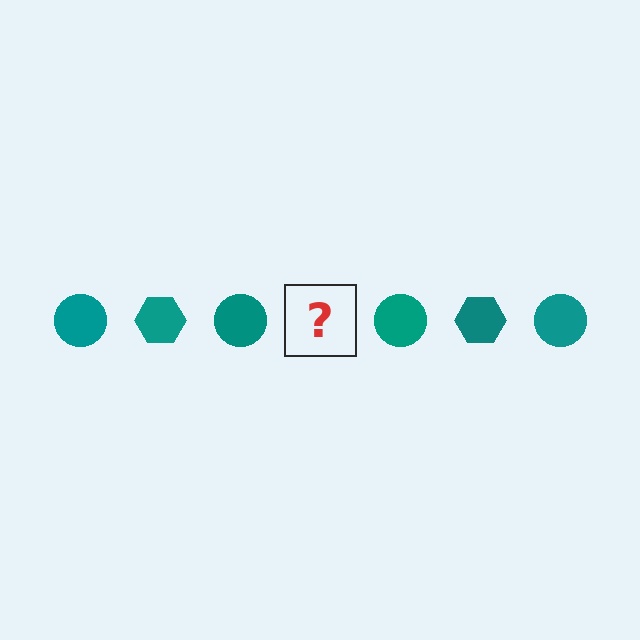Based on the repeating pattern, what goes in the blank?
The blank should be a teal hexagon.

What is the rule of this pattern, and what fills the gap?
The rule is that the pattern cycles through circle, hexagon shapes in teal. The gap should be filled with a teal hexagon.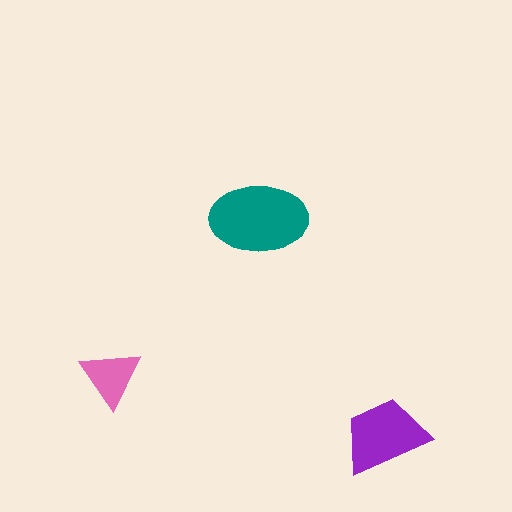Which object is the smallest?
The pink triangle.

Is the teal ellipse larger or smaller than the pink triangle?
Larger.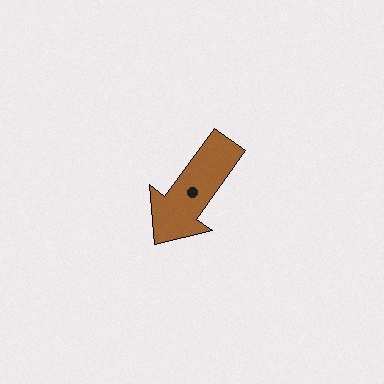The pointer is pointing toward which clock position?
Roughly 7 o'clock.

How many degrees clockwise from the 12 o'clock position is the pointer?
Approximately 216 degrees.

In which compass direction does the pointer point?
Southwest.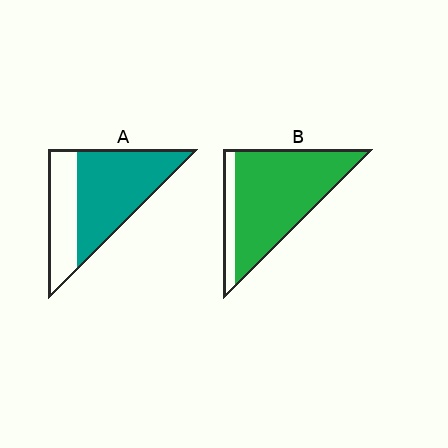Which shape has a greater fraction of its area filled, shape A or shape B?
Shape B.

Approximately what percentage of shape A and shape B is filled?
A is approximately 65% and B is approximately 85%.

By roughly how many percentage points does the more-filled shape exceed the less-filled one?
By roughly 20 percentage points (B over A).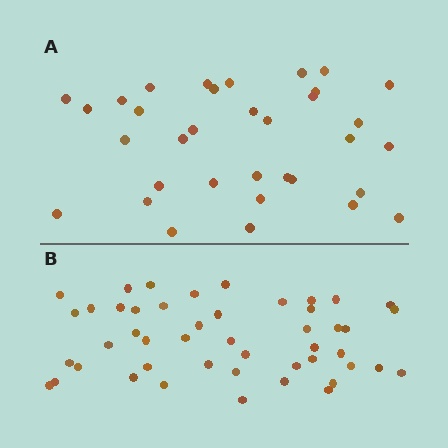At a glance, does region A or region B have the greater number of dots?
Region B (the bottom region) has more dots.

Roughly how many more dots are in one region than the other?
Region B has approximately 15 more dots than region A.